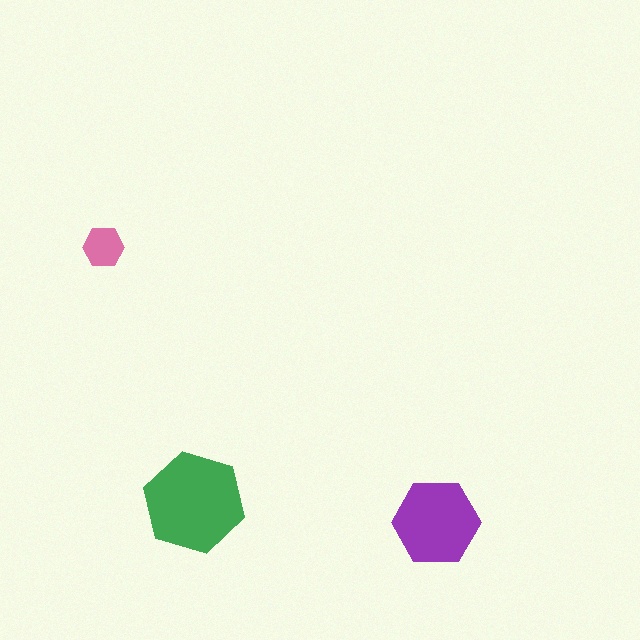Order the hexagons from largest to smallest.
the green one, the purple one, the pink one.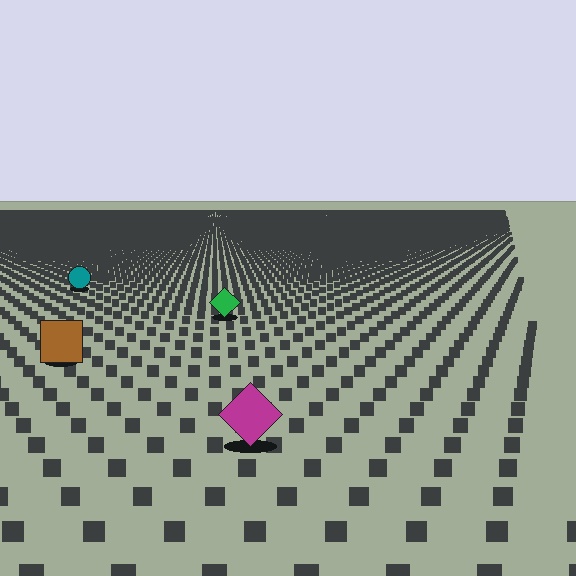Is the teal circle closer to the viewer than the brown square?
No. The brown square is closer — you can tell from the texture gradient: the ground texture is coarser near it.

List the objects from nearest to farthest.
From nearest to farthest: the magenta diamond, the brown square, the green diamond, the teal circle.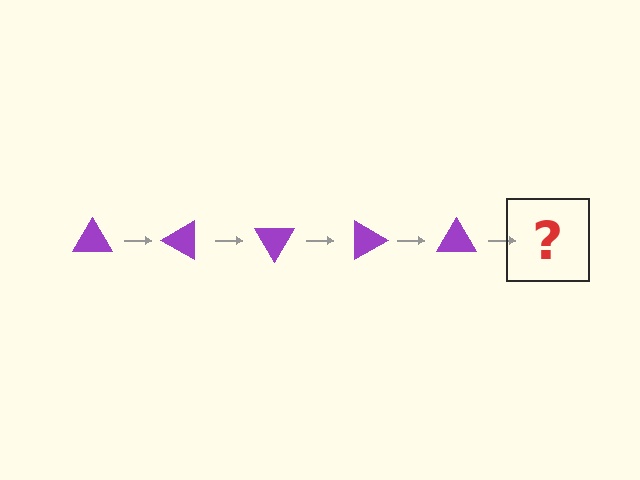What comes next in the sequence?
The next element should be a purple triangle rotated 150 degrees.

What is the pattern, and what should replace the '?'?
The pattern is that the triangle rotates 30 degrees each step. The '?' should be a purple triangle rotated 150 degrees.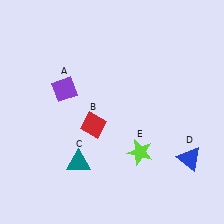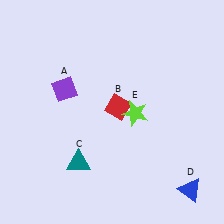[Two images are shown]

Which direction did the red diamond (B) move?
The red diamond (B) moved right.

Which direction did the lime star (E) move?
The lime star (E) moved up.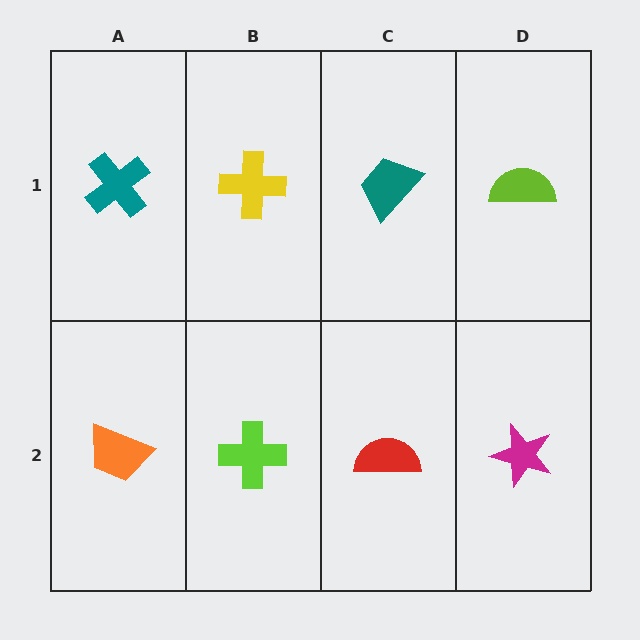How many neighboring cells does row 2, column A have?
2.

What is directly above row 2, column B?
A yellow cross.